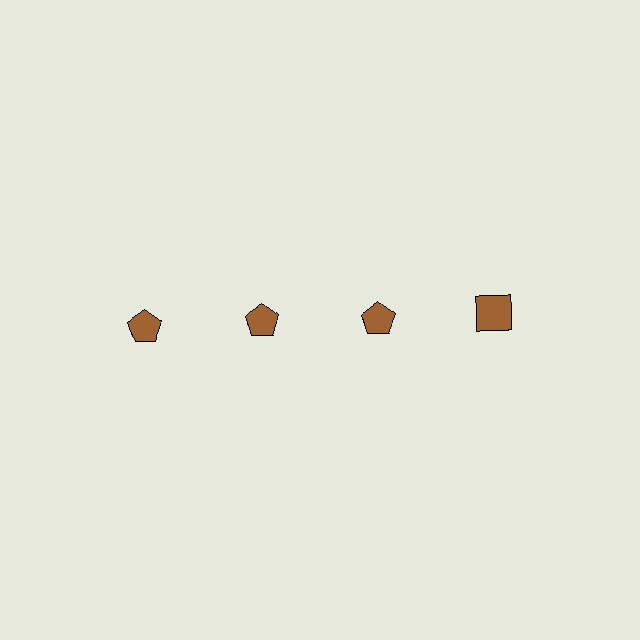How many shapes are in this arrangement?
There are 4 shapes arranged in a grid pattern.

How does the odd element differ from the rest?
It has a different shape: square instead of pentagon.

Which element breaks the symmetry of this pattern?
The brown square in the top row, second from right column breaks the symmetry. All other shapes are brown pentagons.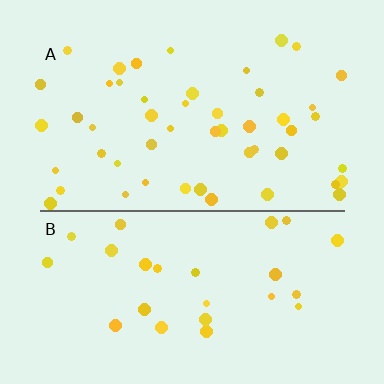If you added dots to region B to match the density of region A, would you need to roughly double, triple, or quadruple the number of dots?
Approximately double.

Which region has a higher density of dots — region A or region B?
A (the top).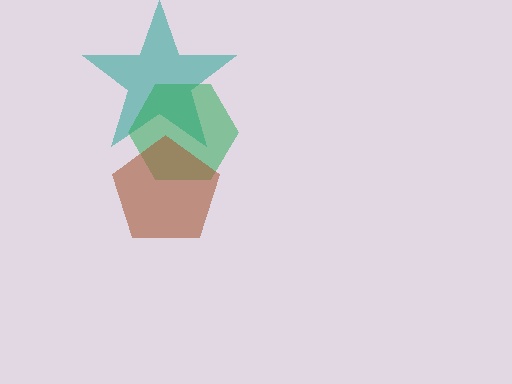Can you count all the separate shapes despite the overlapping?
Yes, there are 3 separate shapes.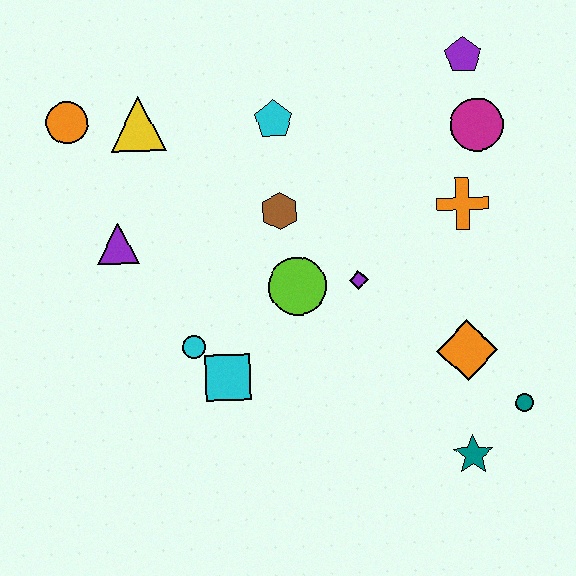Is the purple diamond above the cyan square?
Yes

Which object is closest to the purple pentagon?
The magenta circle is closest to the purple pentagon.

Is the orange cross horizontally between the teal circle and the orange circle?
Yes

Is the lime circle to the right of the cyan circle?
Yes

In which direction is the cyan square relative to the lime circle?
The cyan square is below the lime circle.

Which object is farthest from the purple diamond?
The orange circle is farthest from the purple diamond.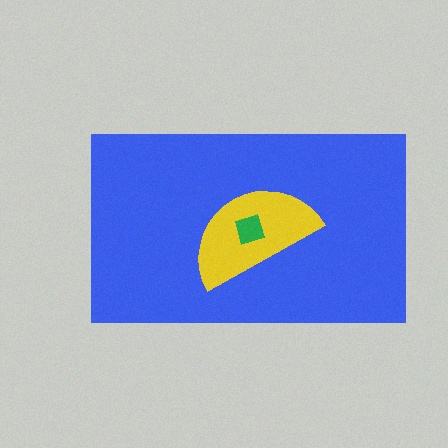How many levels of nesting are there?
3.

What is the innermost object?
The green diamond.